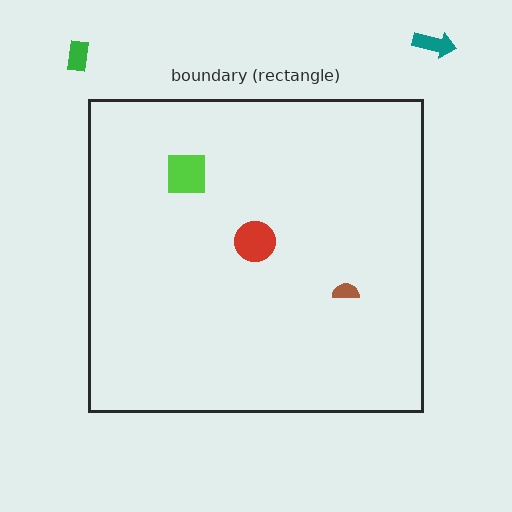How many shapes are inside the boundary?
3 inside, 2 outside.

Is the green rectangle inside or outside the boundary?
Outside.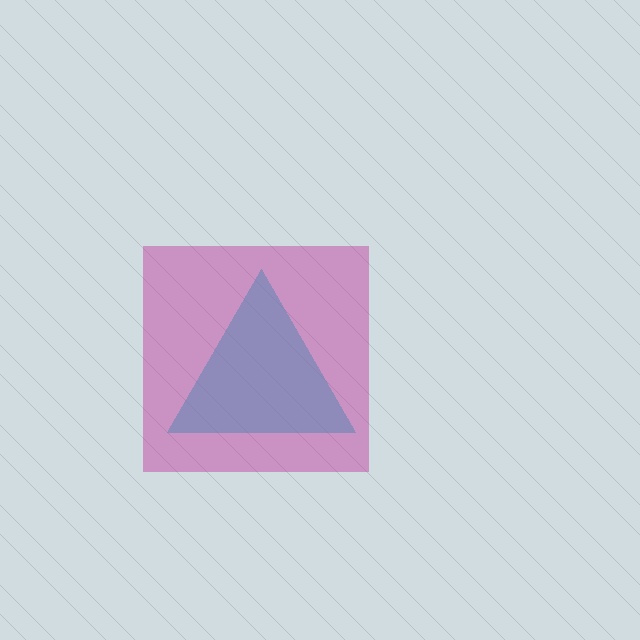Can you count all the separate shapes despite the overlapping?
Yes, there are 2 separate shapes.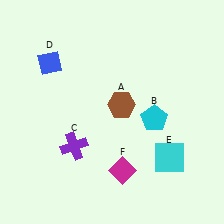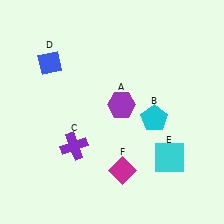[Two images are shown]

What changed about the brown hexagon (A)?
In Image 1, A is brown. In Image 2, it changed to purple.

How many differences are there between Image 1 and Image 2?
There is 1 difference between the two images.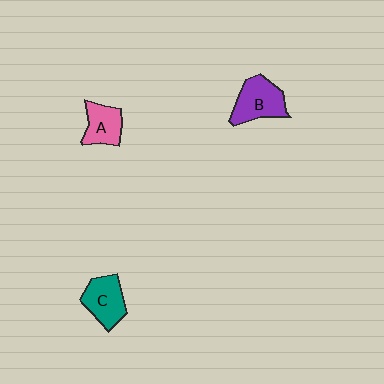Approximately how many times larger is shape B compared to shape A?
Approximately 1.3 times.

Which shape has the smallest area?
Shape A (pink).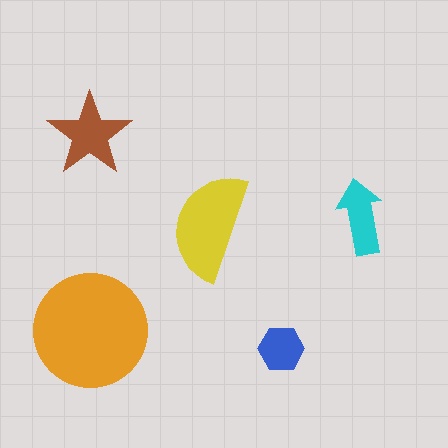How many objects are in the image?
There are 5 objects in the image.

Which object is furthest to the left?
The brown star is leftmost.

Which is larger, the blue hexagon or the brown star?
The brown star.